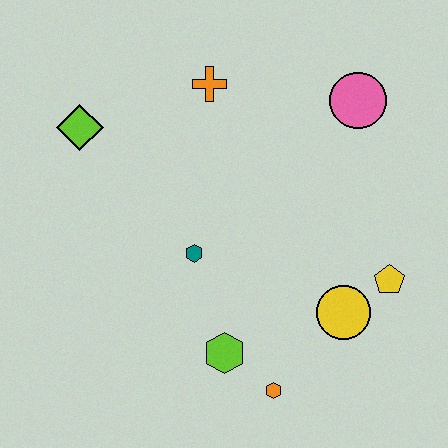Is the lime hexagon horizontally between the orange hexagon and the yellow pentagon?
No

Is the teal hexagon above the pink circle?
No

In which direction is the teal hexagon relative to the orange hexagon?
The teal hexagon is above the orange hexagon.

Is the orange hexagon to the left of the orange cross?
No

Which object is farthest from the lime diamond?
The yellow pentagon is farthest from the lime diamond.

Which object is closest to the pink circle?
The orange cross is closest to the pink circle.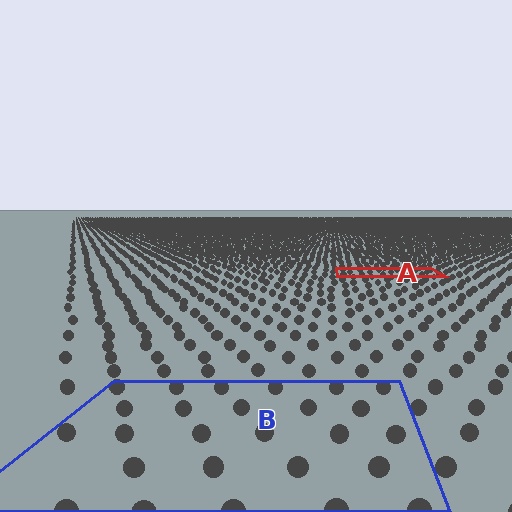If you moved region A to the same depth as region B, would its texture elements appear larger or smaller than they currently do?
They would appear larger. At a closer depth, the same texture elements are projected at a bigger on-screen size.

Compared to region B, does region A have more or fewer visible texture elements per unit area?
Region A has more texture elements per unit area — they are packed more densely because it is farther away.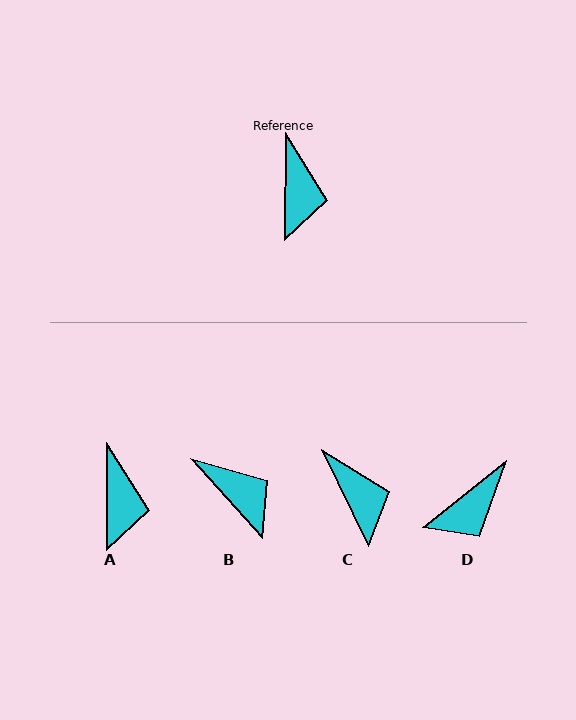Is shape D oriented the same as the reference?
No, it is off by about 51 degrees.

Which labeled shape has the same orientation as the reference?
A.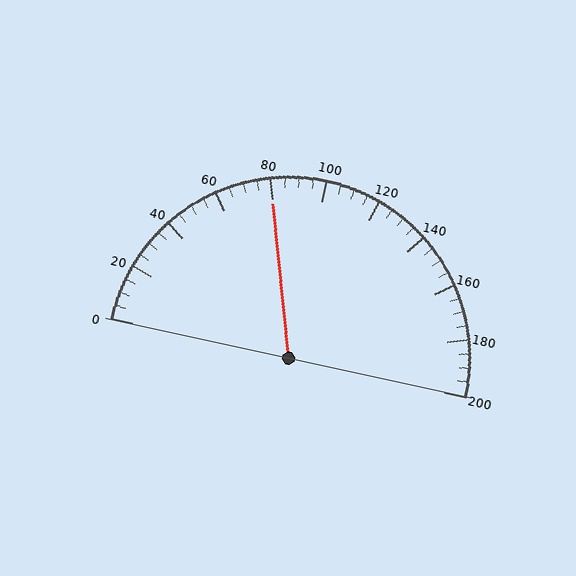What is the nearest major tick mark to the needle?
The nearest major tick mark is 80.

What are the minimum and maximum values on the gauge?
The gauge ranges from 0 to 200.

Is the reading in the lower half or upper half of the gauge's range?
The reading is in the lower half of the range (0 to 200).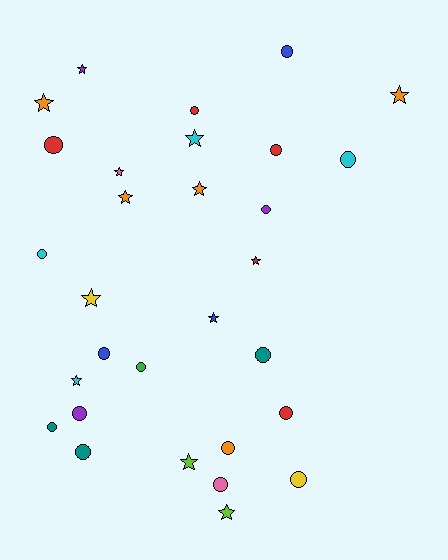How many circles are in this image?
There are 17 circles.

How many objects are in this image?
There are 30 objects.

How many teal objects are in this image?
There are 3 teal objects.